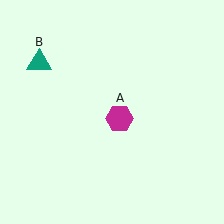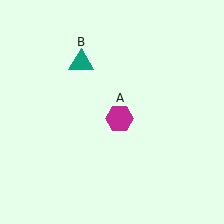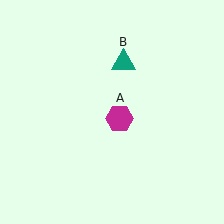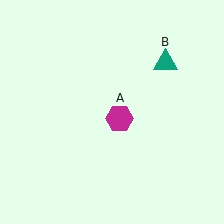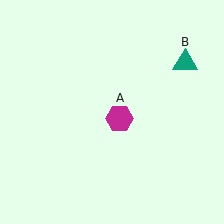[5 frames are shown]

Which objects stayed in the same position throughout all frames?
Magenta hexagon (object A) remained stationary.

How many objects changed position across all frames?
1 object changed position: teal triangle (object B).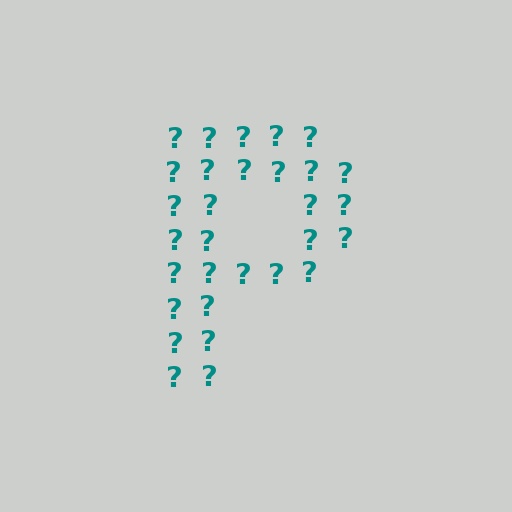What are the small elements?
The small elements are question marks.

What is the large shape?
The large shape is the letter P.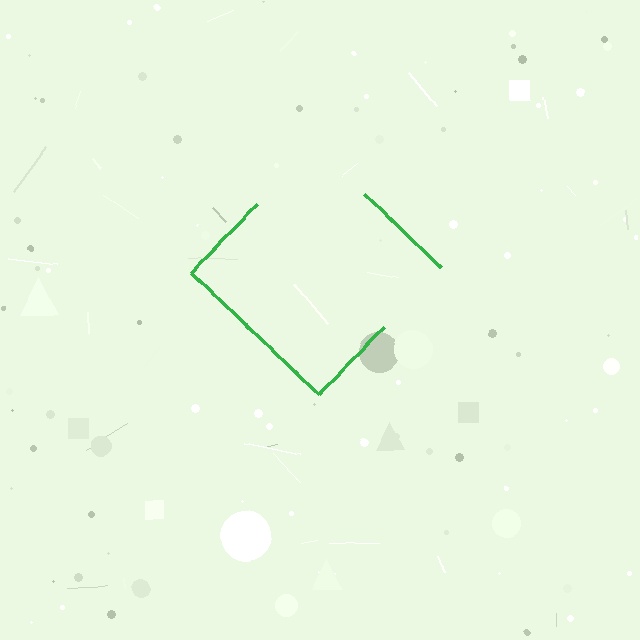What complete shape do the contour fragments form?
The contour fragments form a diamond.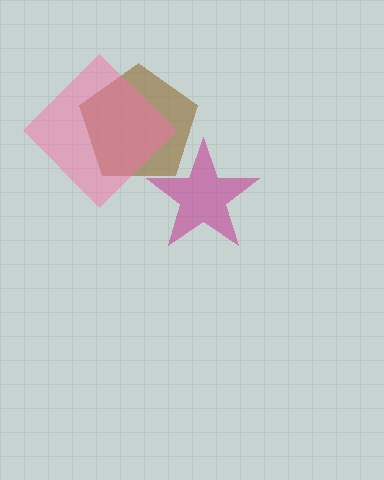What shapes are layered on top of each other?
The layered shapes are: a brown pentagon, a pink diamond, a magenta star.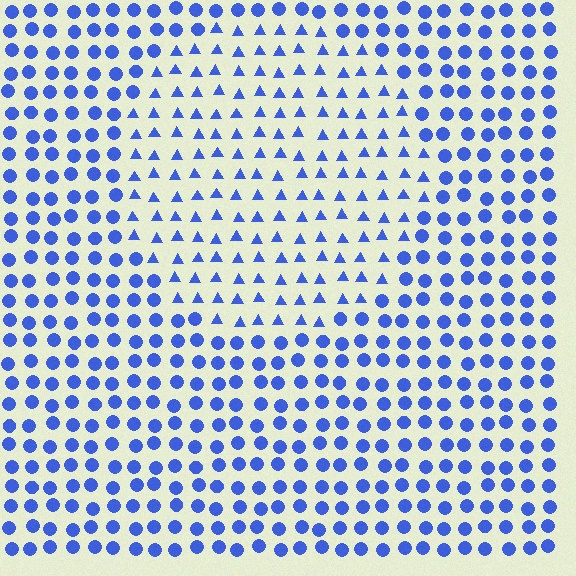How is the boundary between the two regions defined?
The boundary is defined by a change in element shape: triangles inside vs. circles outside. All elements share the same color and spacing.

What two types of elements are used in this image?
The image uses triangles inside the circle region and circles outside it.